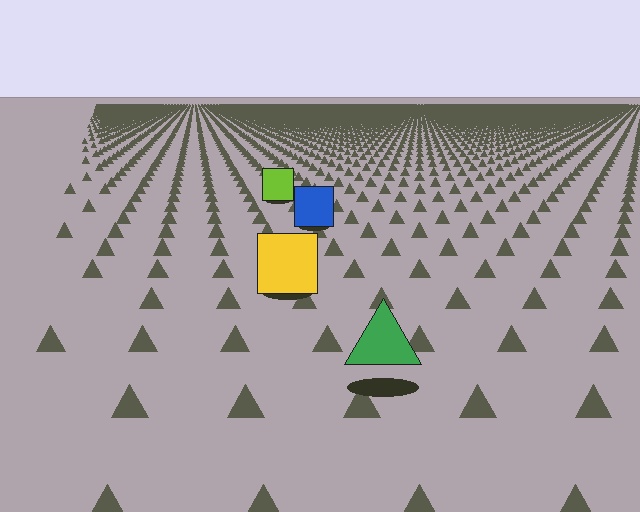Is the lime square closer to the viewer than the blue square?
No. The blue square is closer — you can tell from the texture gradient: the ground texture is coarser near it.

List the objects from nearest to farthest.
From nearest to farthest: the green triangle, the yellow square, the blue square, the lime square.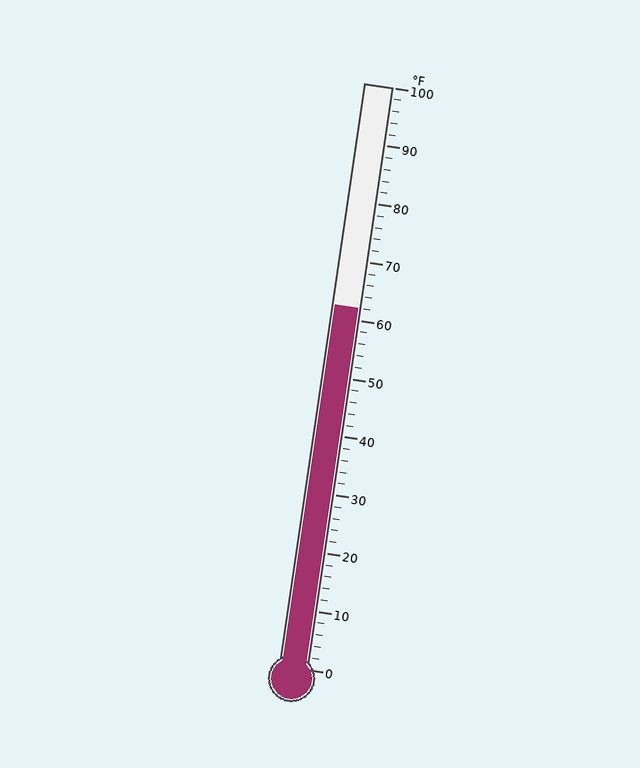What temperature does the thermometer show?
The thermometer shows approximately 62°F.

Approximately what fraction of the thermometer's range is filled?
The thermometer is filled to approximately 60% of its range.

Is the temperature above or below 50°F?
The temperature is above 50°F.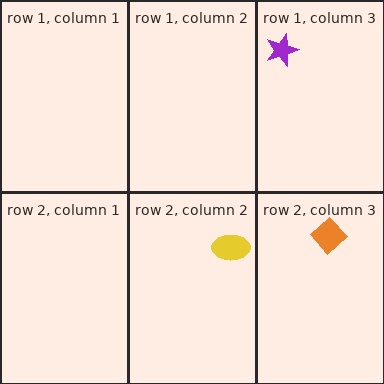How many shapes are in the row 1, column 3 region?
1.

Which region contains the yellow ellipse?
The row 2, column 2 region.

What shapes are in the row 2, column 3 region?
The orange diamond.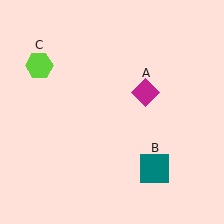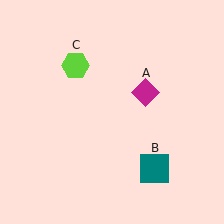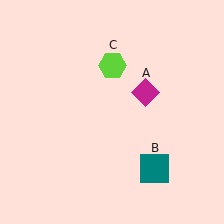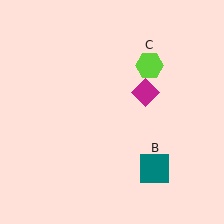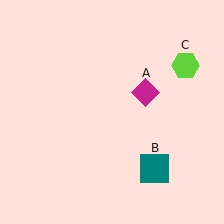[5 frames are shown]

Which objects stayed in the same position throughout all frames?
Magenta diamond (object A) and teal square (object B) remained stationary.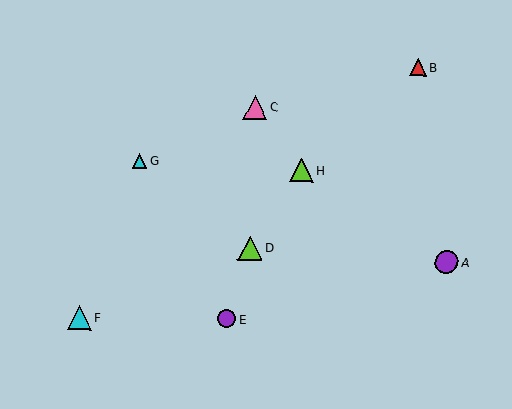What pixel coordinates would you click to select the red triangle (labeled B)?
Click at (418, 67) to select the red triangle B.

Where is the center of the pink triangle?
The center of the pink triangle is at (255, 107).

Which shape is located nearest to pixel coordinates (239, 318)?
The purple circle (labeled E) at (227, 319) is nearest to that location.